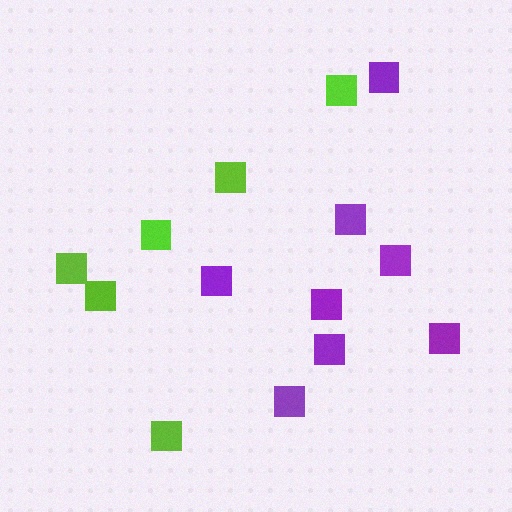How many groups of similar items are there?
There are 2 groups: one group of purple squares (8) and one group of lime squares (6).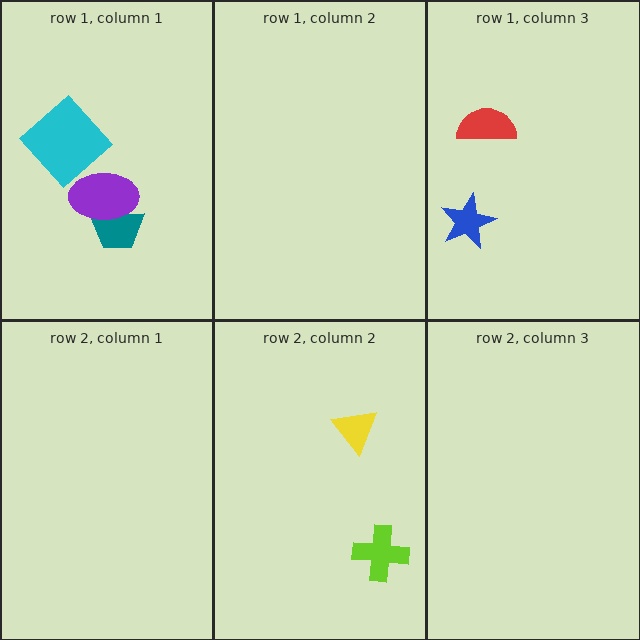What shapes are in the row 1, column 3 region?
The blue star, the red semicircle.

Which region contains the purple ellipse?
The row 1, column 1 region.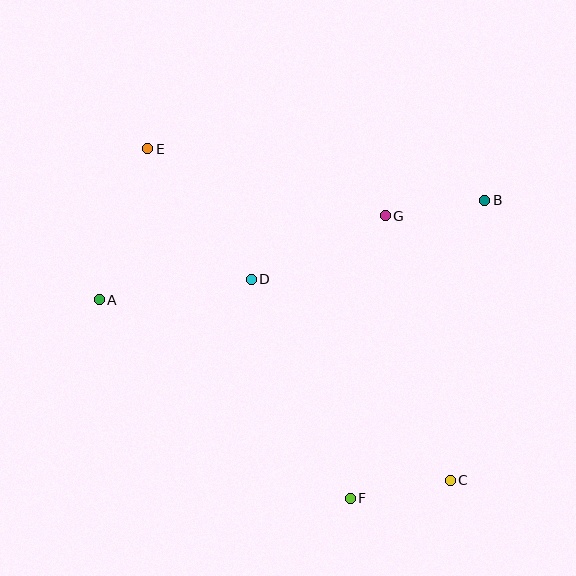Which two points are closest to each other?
Points B and G are closest to each other.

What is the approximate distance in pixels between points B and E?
The distance between B and E is approximately 341 pixels.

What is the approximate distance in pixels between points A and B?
The distance between A and B is approximately 398 pixels.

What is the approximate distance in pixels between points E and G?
The distance between E and G is approximately 246 pixels.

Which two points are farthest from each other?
Points C and E are farthest from each other.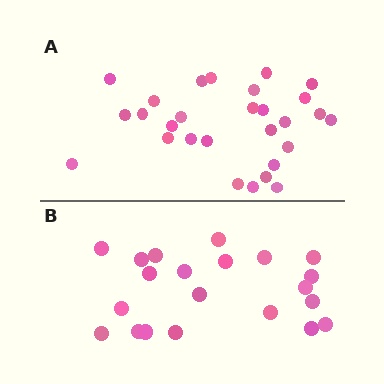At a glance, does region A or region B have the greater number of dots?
Region A (the top region) has more dots.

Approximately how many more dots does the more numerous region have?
Region A has roughly 8 or so more dots than region B.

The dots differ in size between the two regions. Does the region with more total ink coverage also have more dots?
No. Region B has more total ink coverage because its dots are larger, but region A actually contains more individual dots. Total area can be misleading — the number of items is what matters here.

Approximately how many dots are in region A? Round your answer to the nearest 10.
About 30 dots. (The exact count is 28, which rounds to 30.)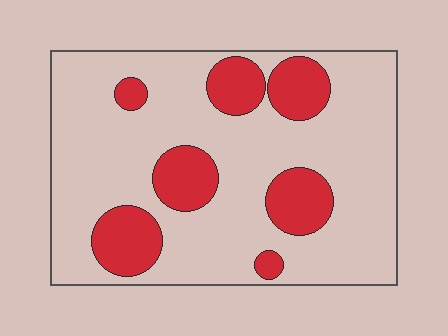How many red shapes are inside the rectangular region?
7.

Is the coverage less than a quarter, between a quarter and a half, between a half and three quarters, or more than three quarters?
Less than a quarter.